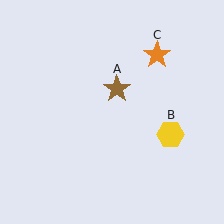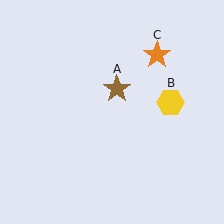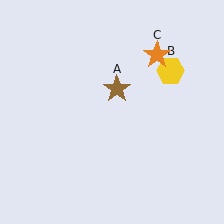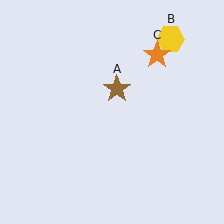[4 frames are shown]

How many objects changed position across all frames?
1 object changed position: yellow hexagon (object B).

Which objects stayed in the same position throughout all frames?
Brown star (object A) and orange star (object C) remained stationary.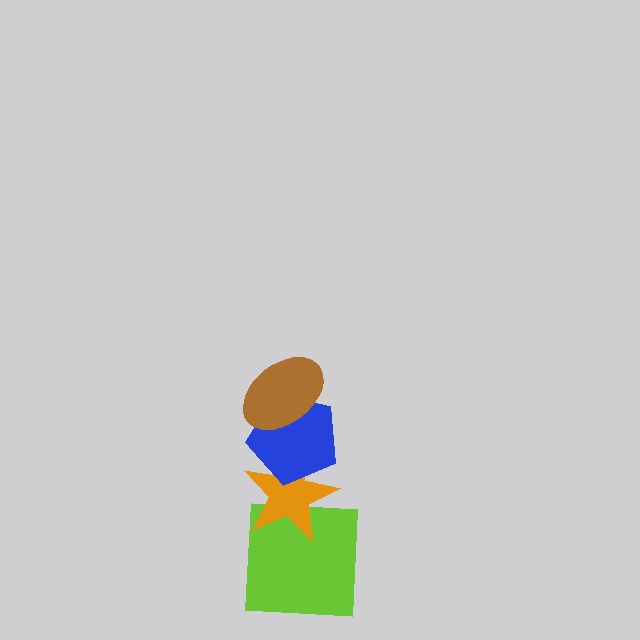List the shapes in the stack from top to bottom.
From top to bottom: the brown ellipse, the blue pentagon, the orange star, the lime square.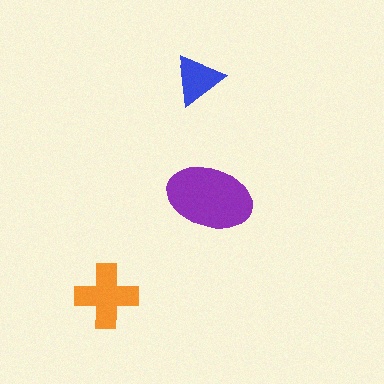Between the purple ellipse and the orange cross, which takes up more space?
The purple ellipse.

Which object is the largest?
The purple ellipse.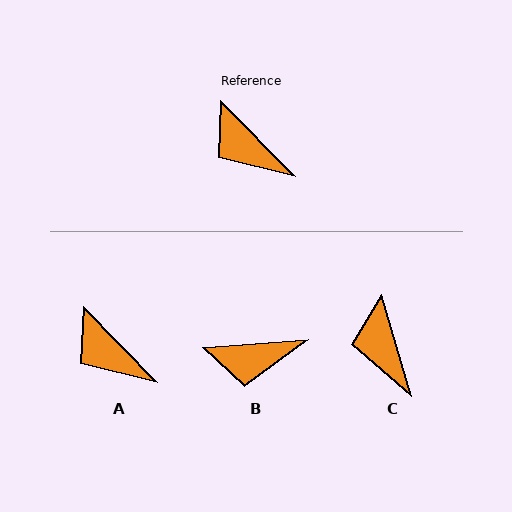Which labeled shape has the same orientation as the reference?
A.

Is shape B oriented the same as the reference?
No, it is off by about 50 degrees.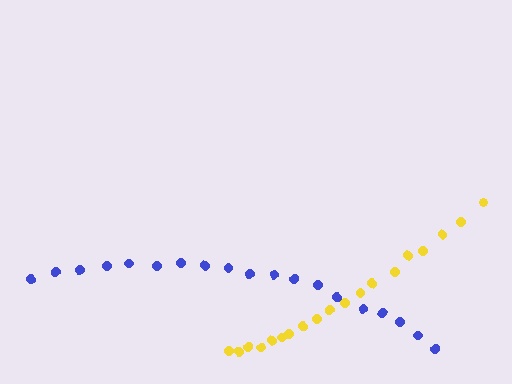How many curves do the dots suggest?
There are 2 distinct paths.